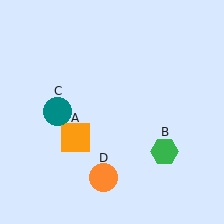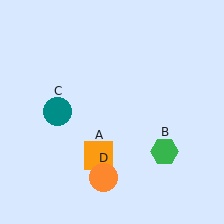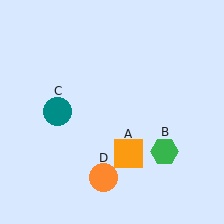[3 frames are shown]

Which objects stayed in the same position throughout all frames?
Green hexagon (object B) and teal circle (object C) and orange circle (object D) remained stationary.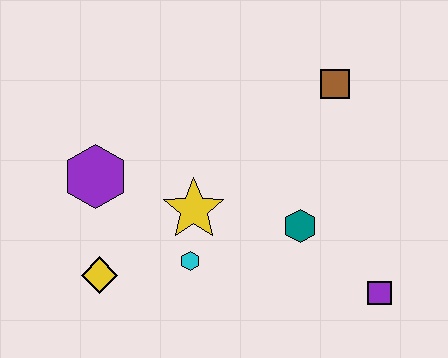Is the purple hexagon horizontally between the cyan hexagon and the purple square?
No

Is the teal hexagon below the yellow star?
Yes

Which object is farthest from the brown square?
The yellow diamond is farthest from the brown square.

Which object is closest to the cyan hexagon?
The yellow star is closest to the cyan hexagon.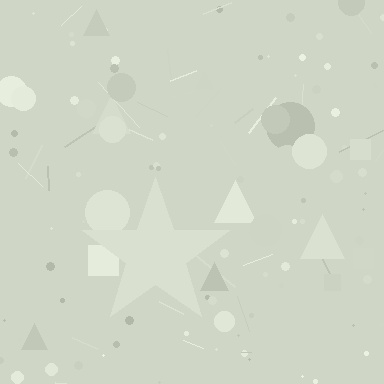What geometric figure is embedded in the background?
A star is embedded in the background.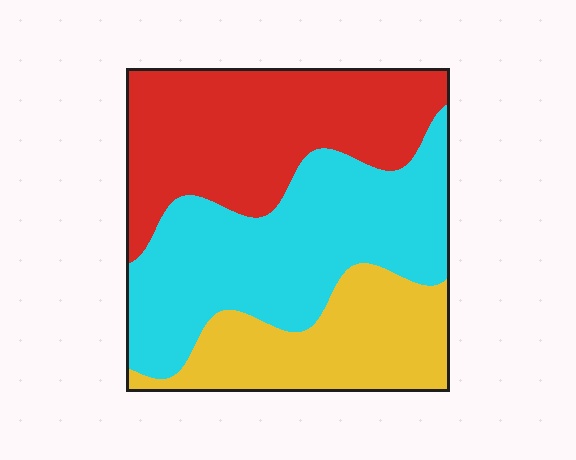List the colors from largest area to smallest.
From largest to smallest: cyan, red, yellow.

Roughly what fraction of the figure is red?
Red takes up about three eighths (3/8) of the figure.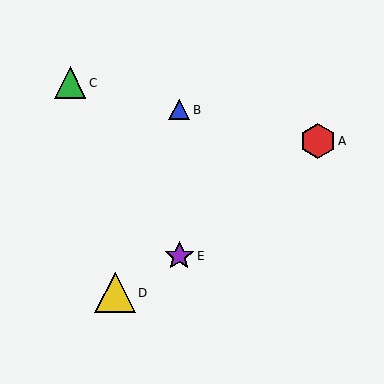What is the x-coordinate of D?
Object D is at x≈115.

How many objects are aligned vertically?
2 objects (B, E) are aligned vertically.